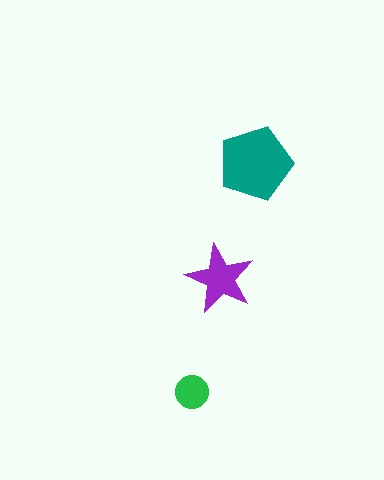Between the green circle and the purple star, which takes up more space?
The purple star.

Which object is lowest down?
The green circle is bottommost.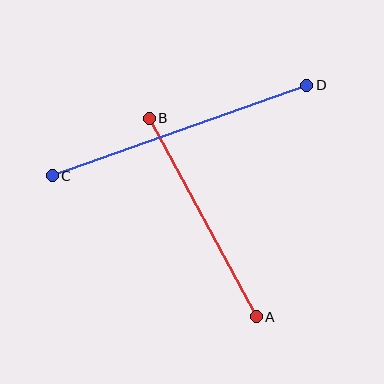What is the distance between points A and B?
The distance is approximately 226 pixels.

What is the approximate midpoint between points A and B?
The midpoint is at approximately (203, 218) pixels.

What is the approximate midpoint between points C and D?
The midpoint is at approximately (179, 130) pixels.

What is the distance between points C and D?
The distance is approximately 270 pixels.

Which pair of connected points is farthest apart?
Points C and D are farthest apart.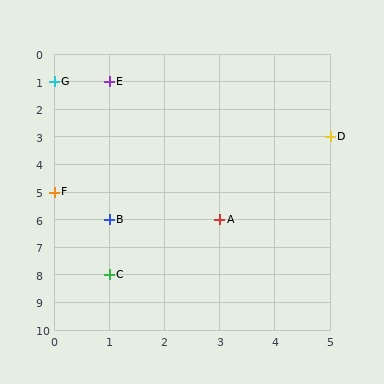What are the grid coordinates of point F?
Point F is at grid coordinates (0, 5).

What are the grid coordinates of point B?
Point B is at grid coordinates (1, 6).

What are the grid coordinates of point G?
Point G is at grid coordinates (0, 1).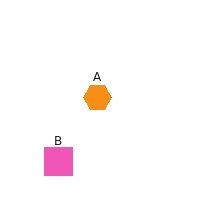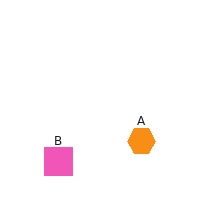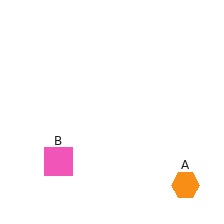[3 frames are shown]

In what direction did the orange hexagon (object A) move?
The orange hexagon (object A) moved down and to the right.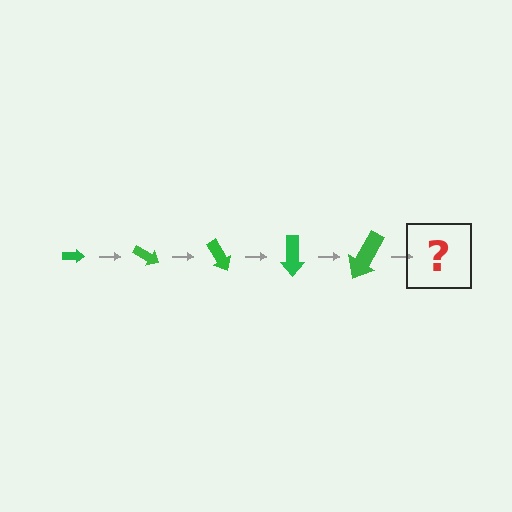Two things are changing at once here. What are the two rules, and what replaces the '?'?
The two rules are that the arrow grows larger each step and it rotates 30 degrees each step. The '?' should be an arrow, larger than the previous one and rotated 150 degrees from the start.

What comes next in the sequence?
The next element should be an arrow, larger than the previous one and rotated 150 degrees from the start.